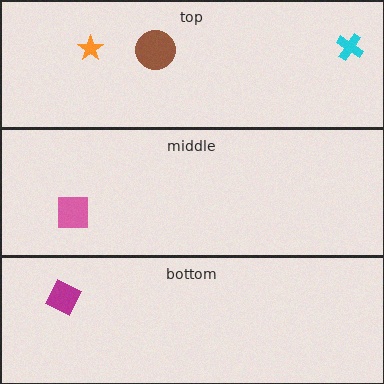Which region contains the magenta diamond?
The bottom region.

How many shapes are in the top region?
3.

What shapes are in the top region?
The brown circle, the orange star, the cyan cross.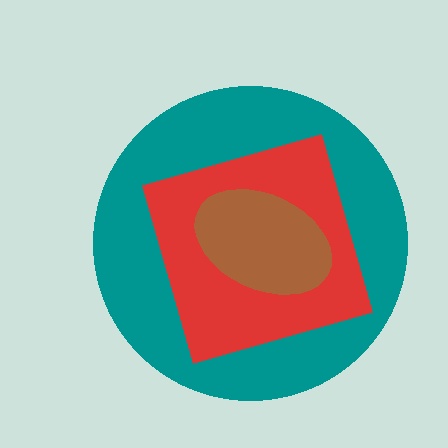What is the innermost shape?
The brown ellipse.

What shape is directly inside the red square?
The brown ellipse.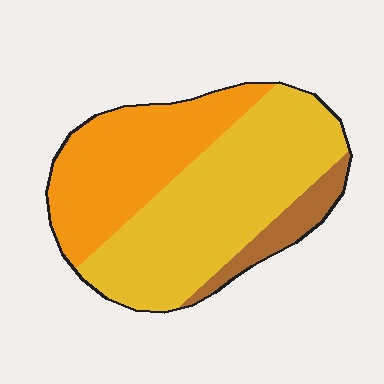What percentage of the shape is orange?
Orange covers roughly 35% of the shape.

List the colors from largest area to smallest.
From largest to smallest: yellow, orange, brown.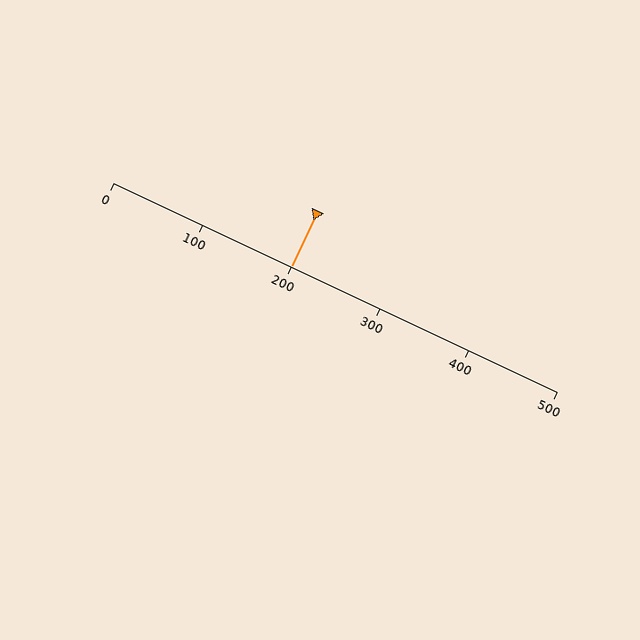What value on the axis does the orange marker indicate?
The marker indicates approximately 200.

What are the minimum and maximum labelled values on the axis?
The axis runs from 0 to 500.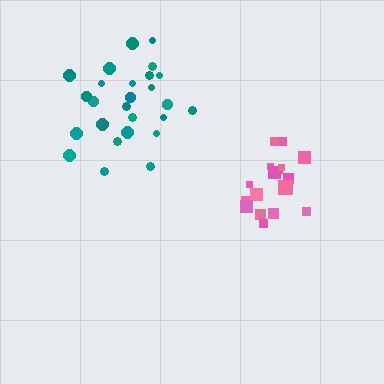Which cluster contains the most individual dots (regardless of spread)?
Teal (26).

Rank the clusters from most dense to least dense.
teal, pink.